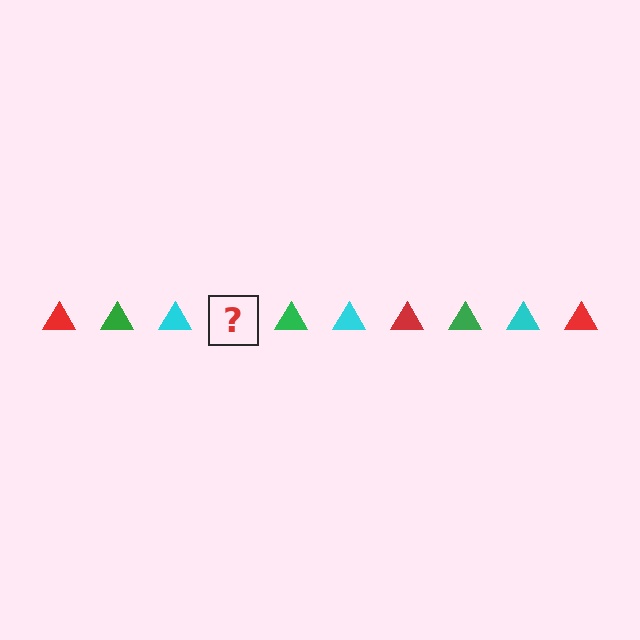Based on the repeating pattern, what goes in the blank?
The blank should be a red triangle.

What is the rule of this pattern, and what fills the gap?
The rule is that the pattern cycles through red, green, cyan triangles. The gap should be filled with a red triangle.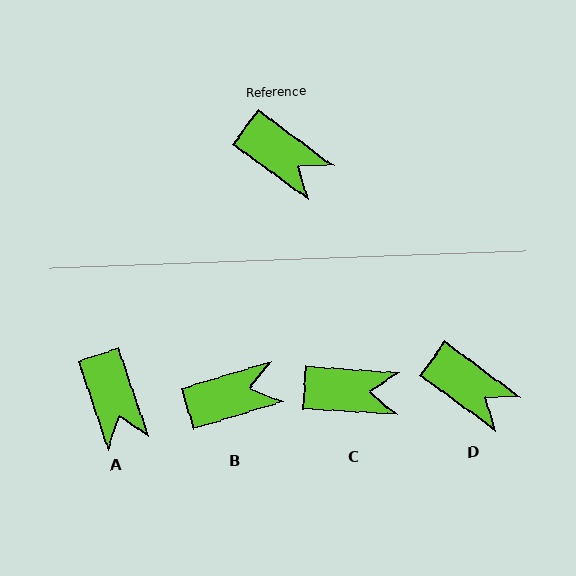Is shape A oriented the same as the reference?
No, it is off by about 35 degrees.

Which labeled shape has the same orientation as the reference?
D.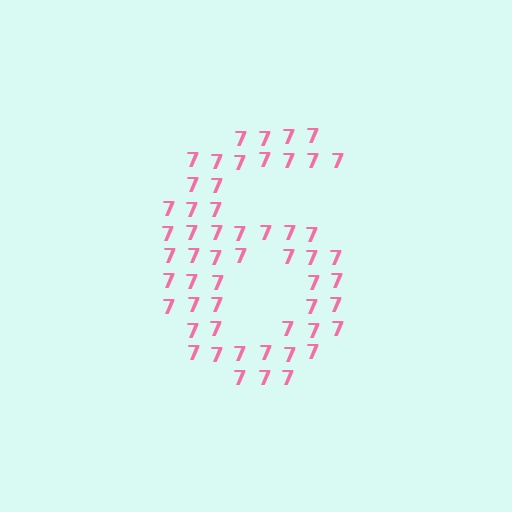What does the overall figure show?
The overall figure shows the digit 6.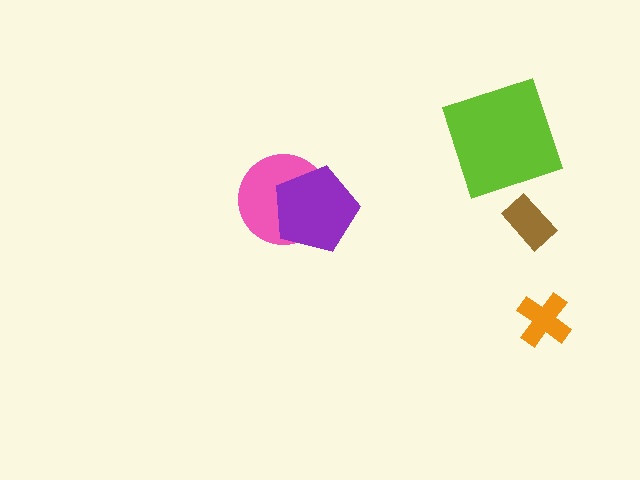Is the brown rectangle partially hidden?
No, no other shape covers it.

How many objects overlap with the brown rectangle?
0 objects overlap with the brown rectangle.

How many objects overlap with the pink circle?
1 object overlaps with the pink circle.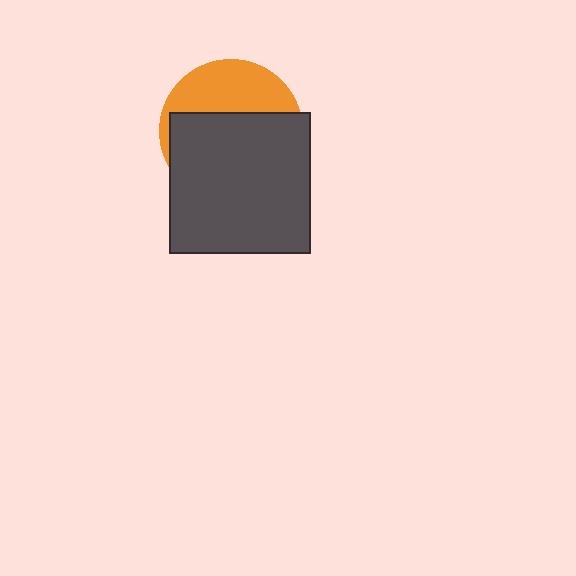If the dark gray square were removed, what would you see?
You would see the complete orange circle.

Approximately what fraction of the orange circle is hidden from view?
Roughly 64% of the orange circle is hidden behind the dark gray square.